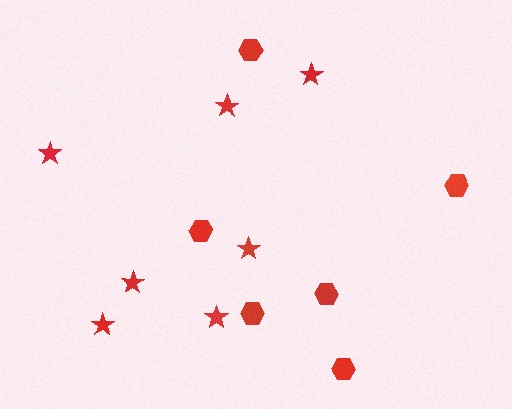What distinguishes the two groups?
There are 2 groups: one group of hexagons (6) and one group of stars (7).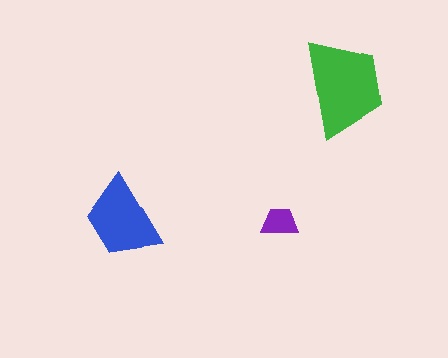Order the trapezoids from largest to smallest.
the green one, the blue one, the purple one.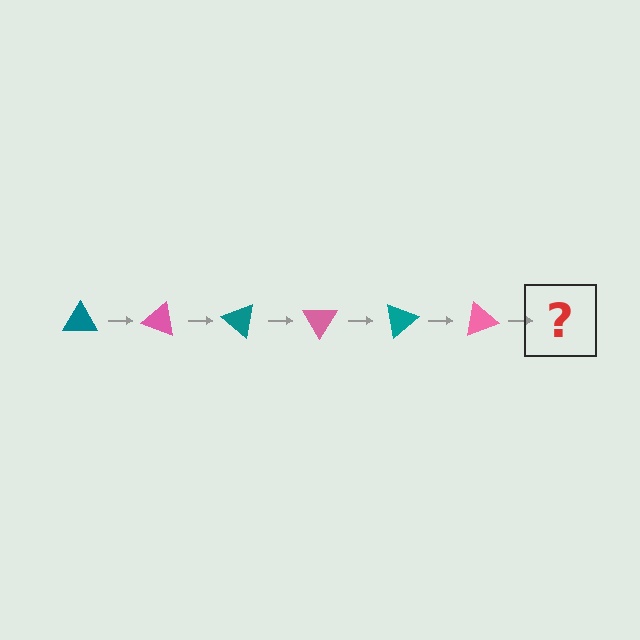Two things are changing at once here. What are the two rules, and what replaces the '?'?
The two rules are that it rotates 20 degrees each step and the color cycles through teal and pink. The '?' should be a teal triangle, rotated 120 degrees from the start.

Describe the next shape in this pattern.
It should be a teal triangle, rotated 120 degrees from the start.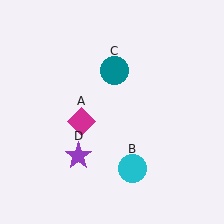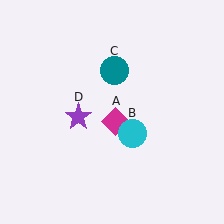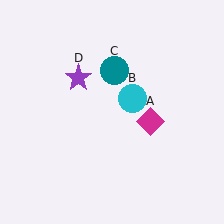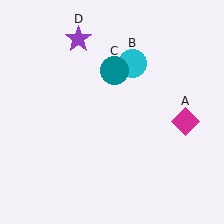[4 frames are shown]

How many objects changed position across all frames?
3 objects changed position: magenta diamond (object A), cyan circle (object B), purple star (object D).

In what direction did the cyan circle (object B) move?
The cyan circle (object B) moved up.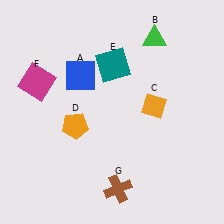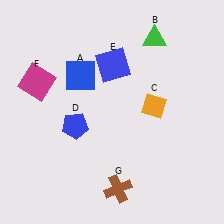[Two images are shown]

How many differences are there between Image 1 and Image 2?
There are 2 differences between the two images.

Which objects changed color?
D changed from orange to blue. E changed from teal to blue.